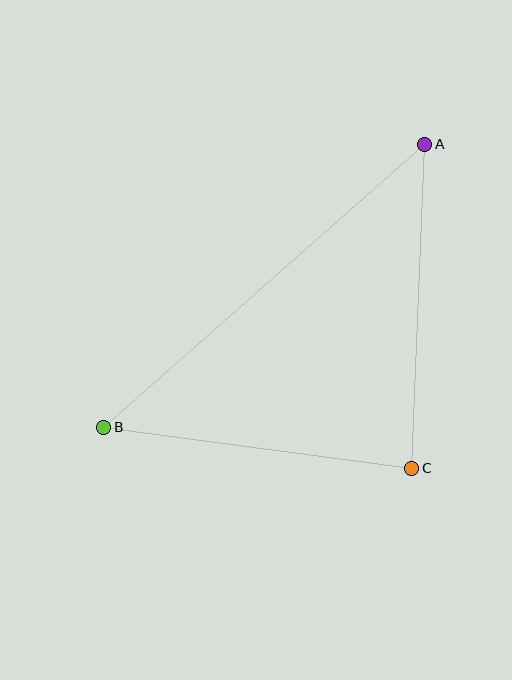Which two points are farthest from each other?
Points A and B are farthest from each other.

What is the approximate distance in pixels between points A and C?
The distance between A and C is approximately 324 pixels.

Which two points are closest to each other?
Points B and C are closest to each other.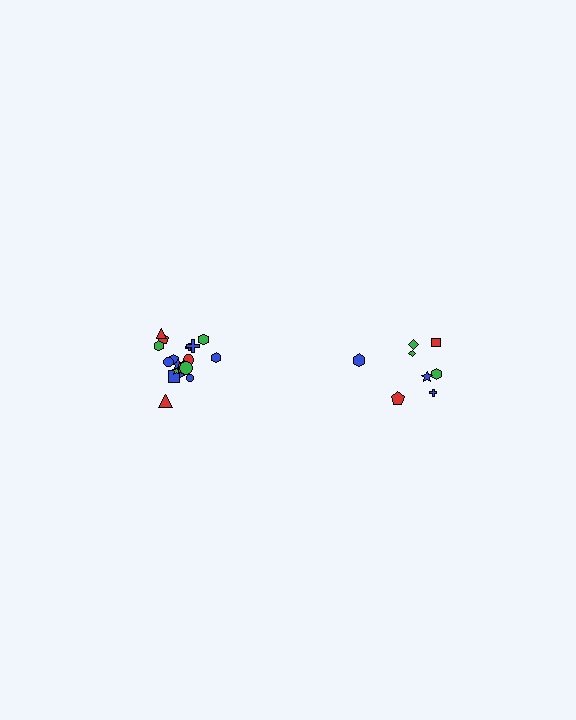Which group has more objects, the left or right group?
The left group.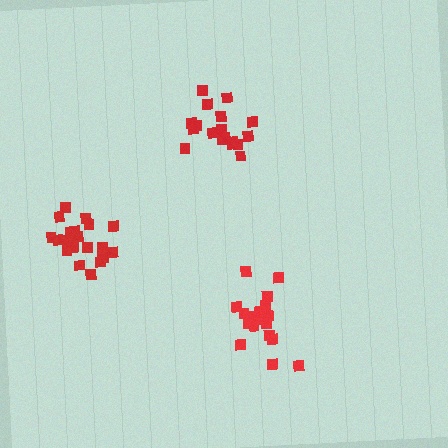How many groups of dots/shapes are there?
There are 3 groups.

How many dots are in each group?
Group 1: 18 dots, Group 2: 19 dots, Group 3: 20 dots (57 total).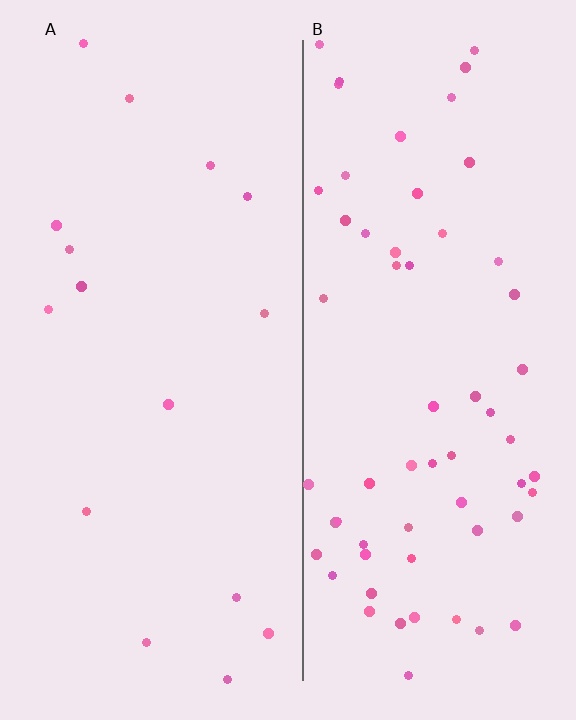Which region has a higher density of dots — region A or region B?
B (the right).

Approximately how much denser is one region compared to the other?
Approximately 3.9× — region B over region A.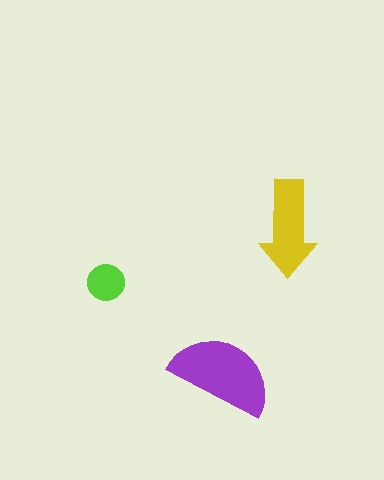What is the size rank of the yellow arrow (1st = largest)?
2nd.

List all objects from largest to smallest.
The purple semicircle, the yellow arrow, the lime circle.